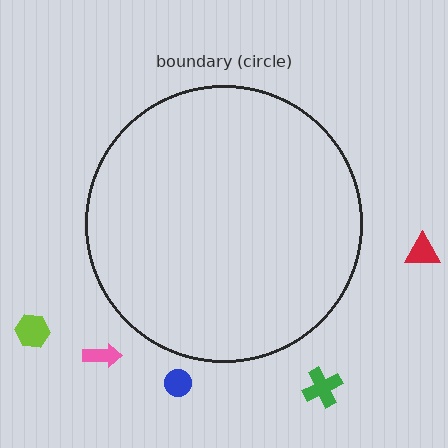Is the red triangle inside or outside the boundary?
Outside.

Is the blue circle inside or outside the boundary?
Outside.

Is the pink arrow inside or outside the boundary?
Outside.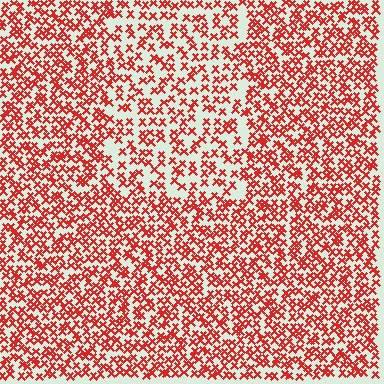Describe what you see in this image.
The image contains small red elements arranged at two different densities. A rectangle-shaped region is visible where the elements are less densely packed than the surrounding area.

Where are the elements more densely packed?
The elements are more densely packed outside the rectangle boundary.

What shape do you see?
I see a rectangle.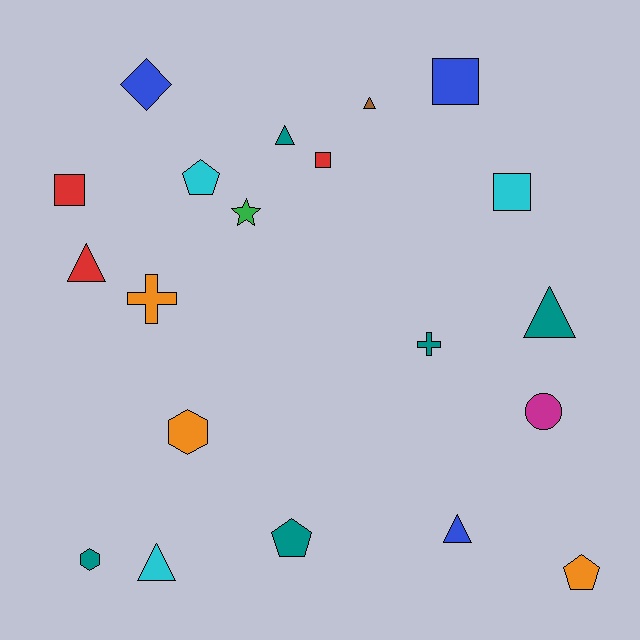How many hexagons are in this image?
There are 2 hexagons.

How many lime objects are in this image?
There are no lime objects.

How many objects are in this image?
There are 20 objects.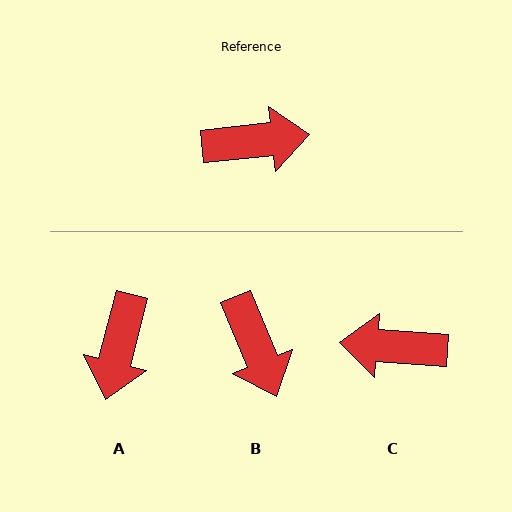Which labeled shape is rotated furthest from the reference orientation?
C, about 170 degrees away.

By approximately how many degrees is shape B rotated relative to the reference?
Approximately 74 degrees clockwise.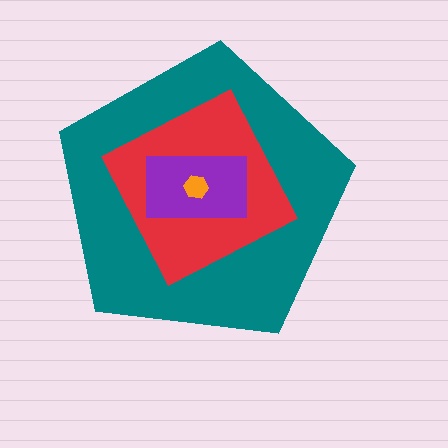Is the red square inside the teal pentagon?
Yes.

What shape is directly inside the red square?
The purple rectangle.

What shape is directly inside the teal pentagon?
The red square.